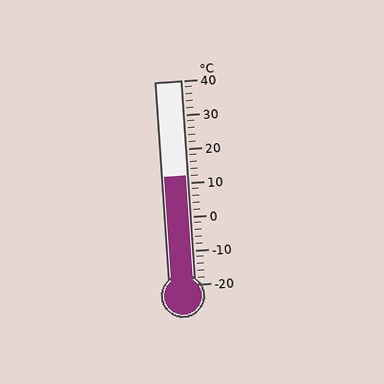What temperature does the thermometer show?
The thermometer shows approximately 12°C.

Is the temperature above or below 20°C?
The temperature is below 20°C.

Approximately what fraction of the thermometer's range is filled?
The thermometer is filled to approximately 55% of its range.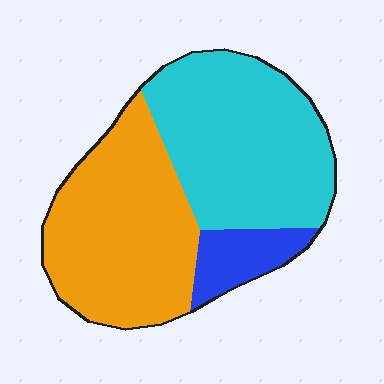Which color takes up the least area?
Blue, at roughly 10%.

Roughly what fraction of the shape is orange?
Orange covers roughly 45% of the shape.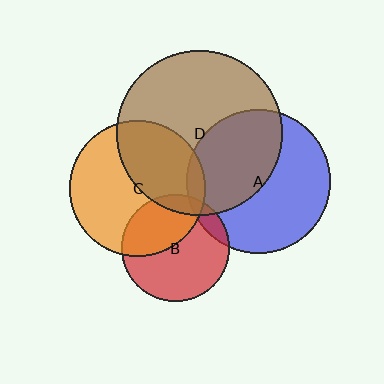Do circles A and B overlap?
Yes.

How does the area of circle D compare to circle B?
Approximately 2.4 times.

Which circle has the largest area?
Circle D (brown).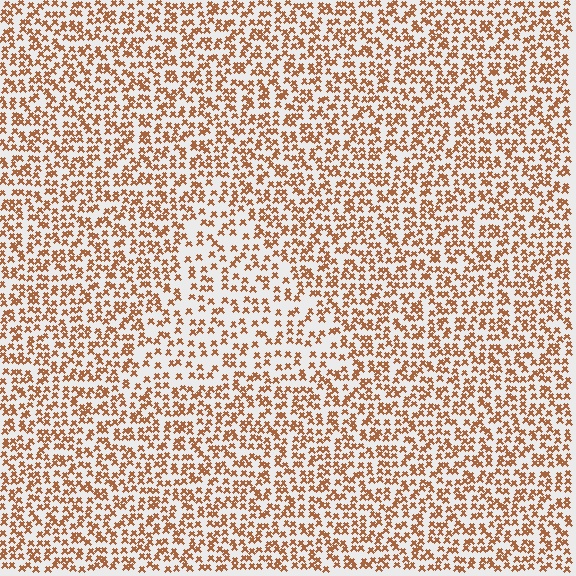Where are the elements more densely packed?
The elements are more densely packed outside the triangle boundary.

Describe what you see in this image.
The image contains small brown elements arranged at two different densities. A triangle-shaped region is visible where the elements are less densely packed than the surrounding area.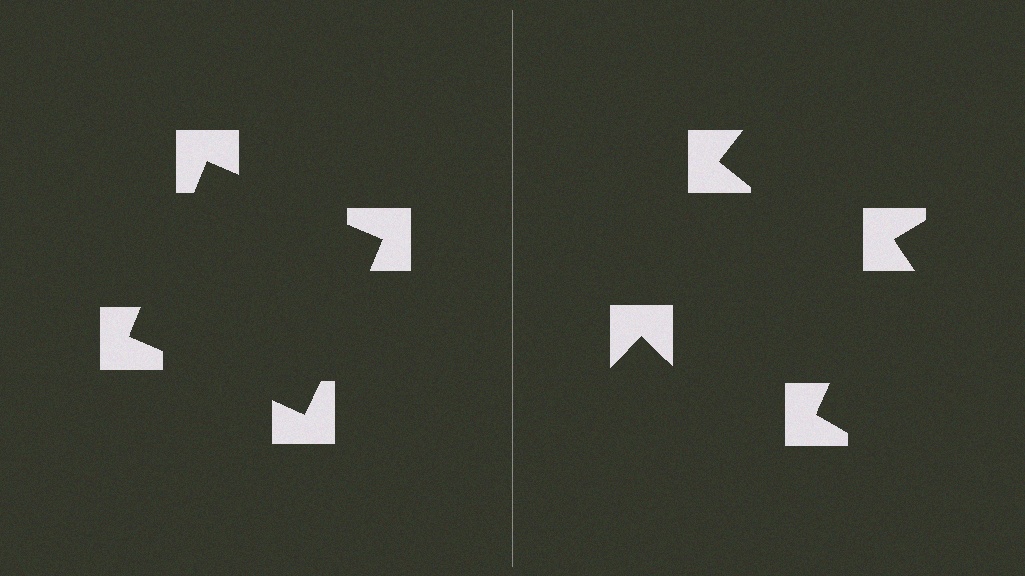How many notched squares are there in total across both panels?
8 — 4 on each side.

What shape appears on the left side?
An illusory square.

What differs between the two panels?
The notched squares are positioned identically on both sides; only the wedge orientations differ. On the left they align to a square; on the right they are misaligned.